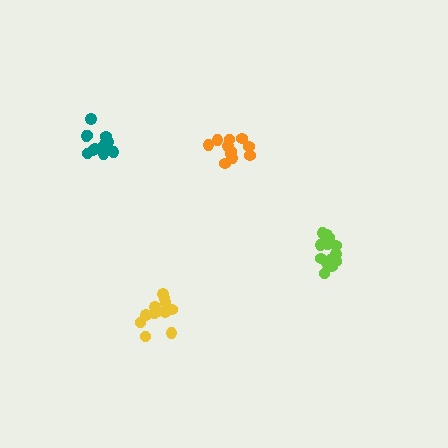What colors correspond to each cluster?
The clusters are colored: orange, yellow, lime, teal.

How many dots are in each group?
Group 1: 11 dots, Group 2: 12 dots, Group 3: 14 dots, Group 4: 14 dots (51 total).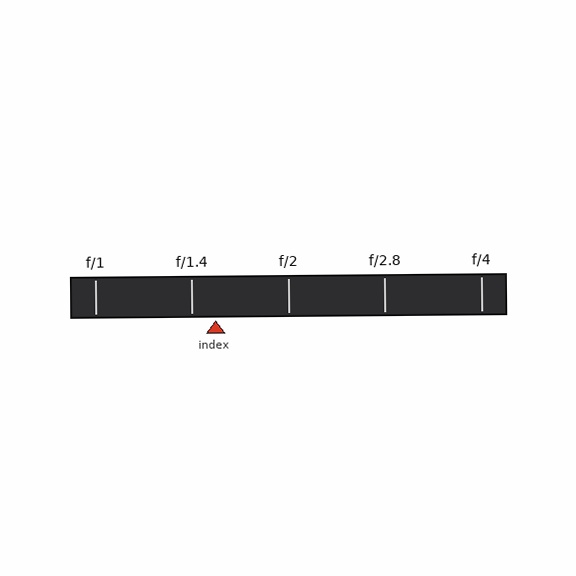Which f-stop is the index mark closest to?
The index mark is closest to f/1.4.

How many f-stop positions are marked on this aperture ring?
There are 5 f-stop positions marked.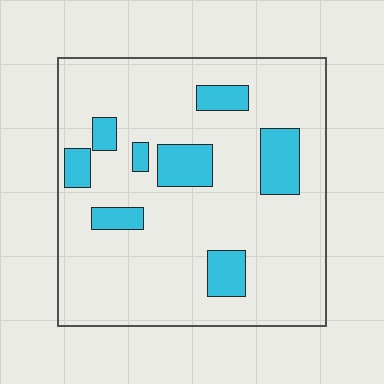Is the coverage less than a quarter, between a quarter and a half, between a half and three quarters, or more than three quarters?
Less than a quarter.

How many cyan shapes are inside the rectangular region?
8.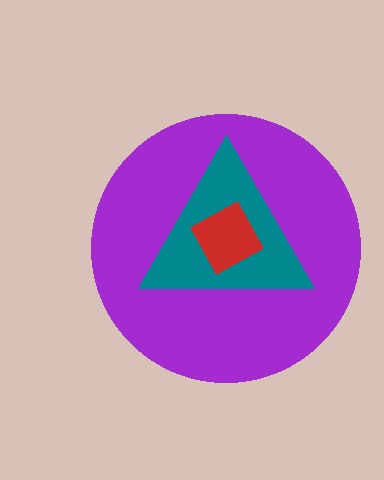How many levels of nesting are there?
3.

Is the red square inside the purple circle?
Yes.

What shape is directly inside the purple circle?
The teal triangle.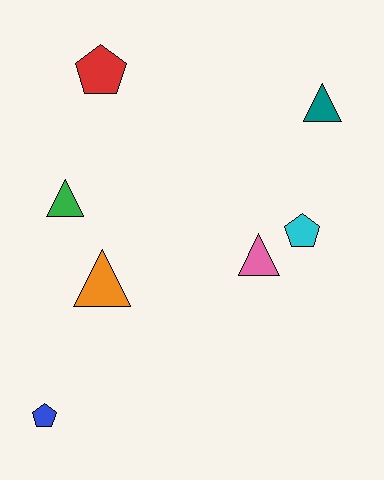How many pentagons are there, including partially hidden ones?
There are 3 pentagons.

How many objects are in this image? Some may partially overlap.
There are 7 objects.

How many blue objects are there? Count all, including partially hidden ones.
There is 1 blue object.